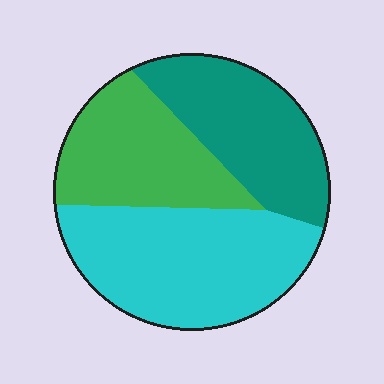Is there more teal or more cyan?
Cyan.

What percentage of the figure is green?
Green takes up about one quarter (1/4) of the figure.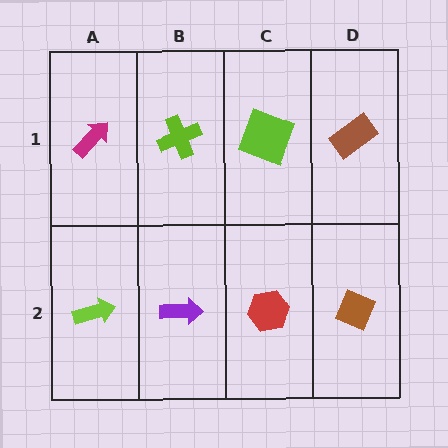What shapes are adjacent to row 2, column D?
A brown rectangle (row 1, column D), a red hexagon (row 2, column C).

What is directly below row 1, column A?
A lime arrow.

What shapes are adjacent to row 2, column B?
A lime cross (row 1, column B), a lime arrow (row 2, column A), a red hexagon (row 2, column C).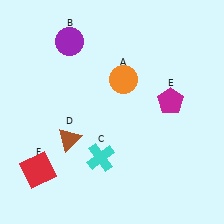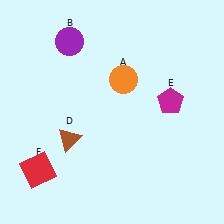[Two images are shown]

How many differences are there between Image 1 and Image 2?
There is 1 difference between the two images.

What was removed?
The cyan cross (C) was removed in Image 2.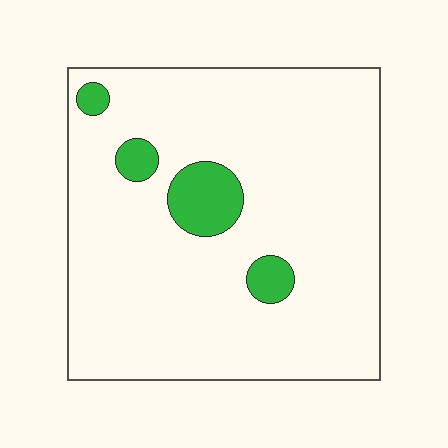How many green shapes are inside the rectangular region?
4.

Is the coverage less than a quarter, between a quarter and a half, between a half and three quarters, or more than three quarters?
Less than a quarter.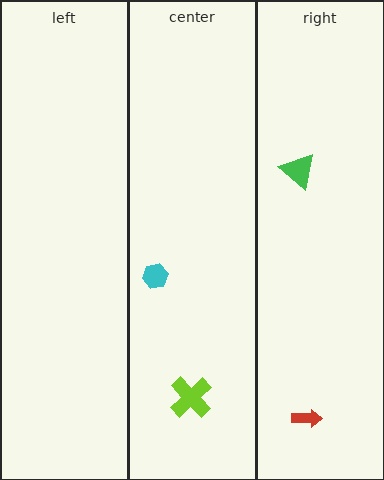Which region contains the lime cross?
The center region.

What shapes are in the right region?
The red arrow, the green triangle.